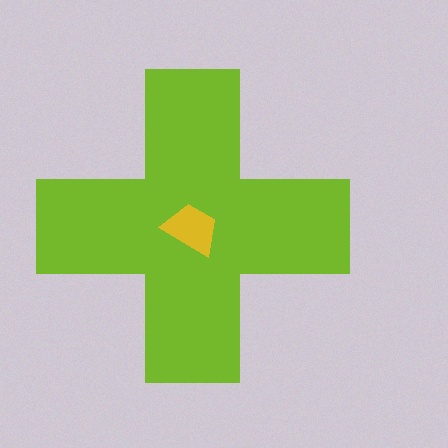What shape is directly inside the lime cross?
The yellow trapezoid.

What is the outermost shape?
The lime cross.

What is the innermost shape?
The yellow trapezoid.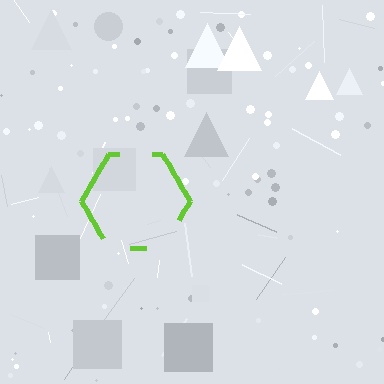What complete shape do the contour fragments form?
The contour fragments form a hexagon.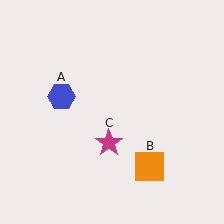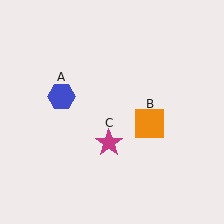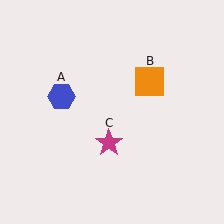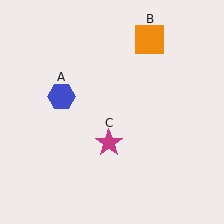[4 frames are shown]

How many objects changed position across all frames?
1 object changed position: orange square (object B).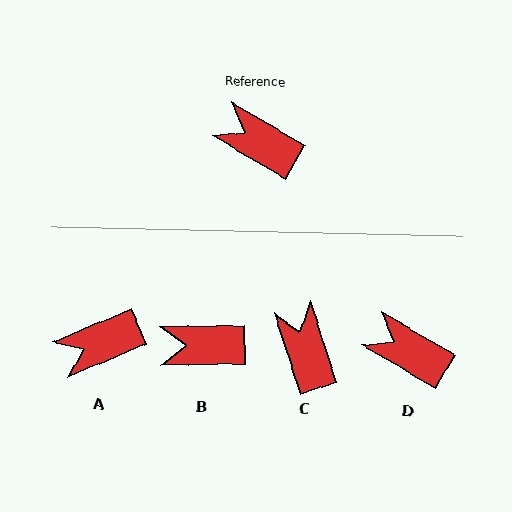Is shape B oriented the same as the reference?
No, it is off by about 31 degrees.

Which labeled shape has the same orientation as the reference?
D.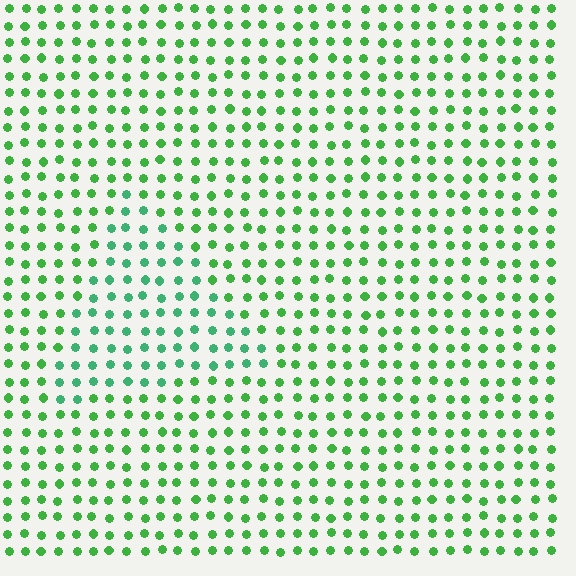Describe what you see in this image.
The image is filled with small green elements in a uniform arrangement. A triangle-shaped region is visible where the elements are tinted to a slightly different hue, forming a subtle color boundary.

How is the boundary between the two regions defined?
The boundary is defined purely by a slight shift in hue (about 28 degrees). Spacing, size, and orientation are identical on both sides.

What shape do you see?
I see a triangle.